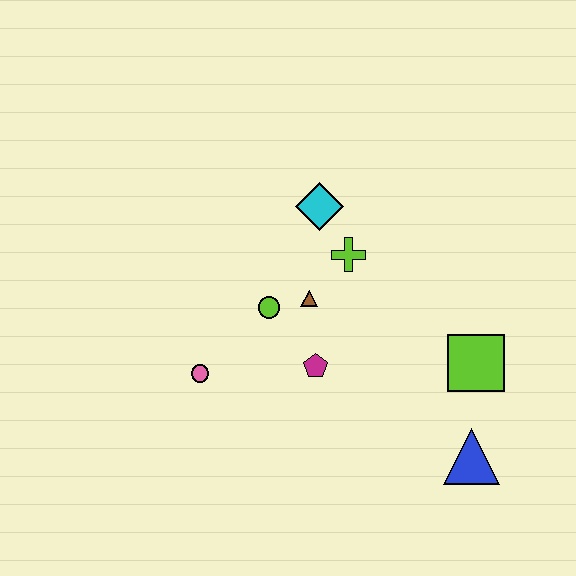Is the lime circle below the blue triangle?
No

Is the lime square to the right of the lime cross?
Yes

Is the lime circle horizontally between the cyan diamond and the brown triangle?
No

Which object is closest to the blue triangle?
The lime square is closest to the blue triangle.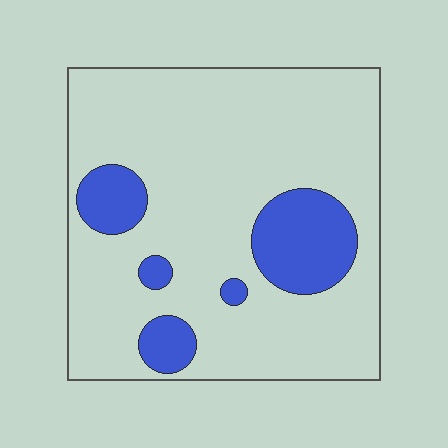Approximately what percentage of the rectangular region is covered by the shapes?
Approximately 20%.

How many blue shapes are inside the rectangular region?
5.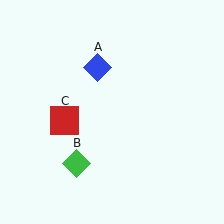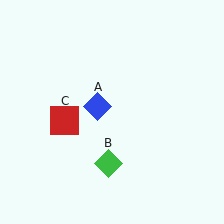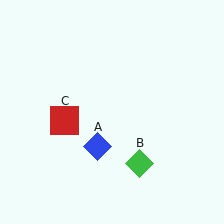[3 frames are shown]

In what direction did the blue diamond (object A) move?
The blue diamond (object A) moved down.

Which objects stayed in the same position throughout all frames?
Red square (object C) remained stationary.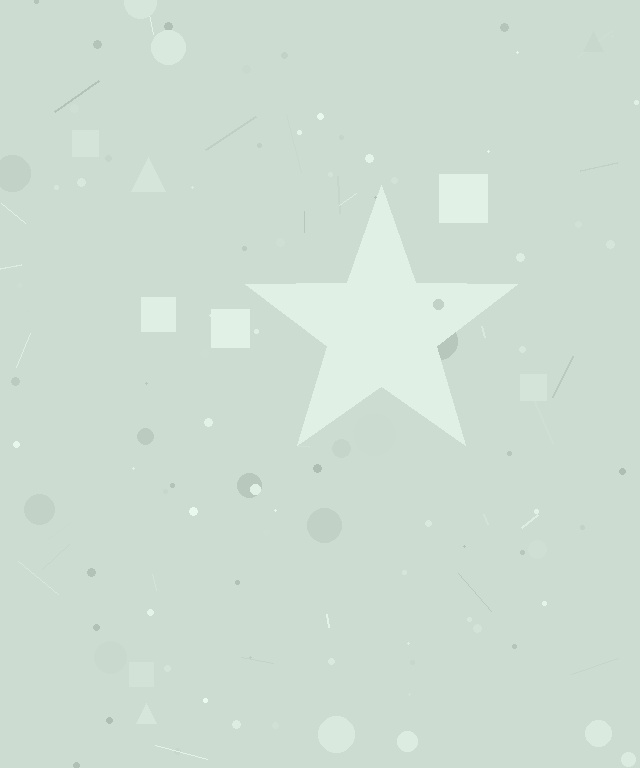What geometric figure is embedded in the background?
A star is embedded in the background.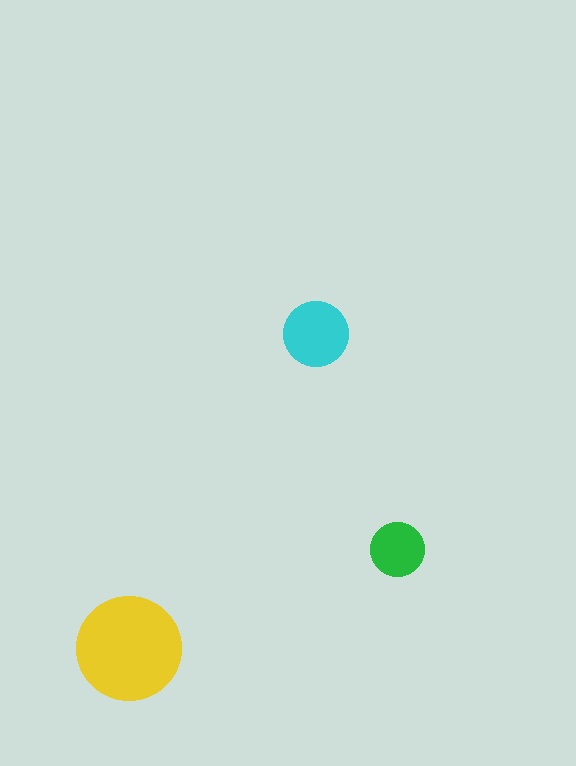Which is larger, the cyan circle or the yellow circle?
The yellow one.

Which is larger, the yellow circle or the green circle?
The yellow one.